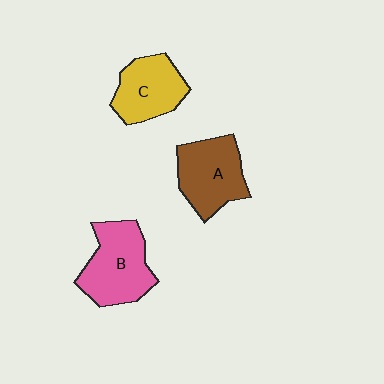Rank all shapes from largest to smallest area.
From largest to smallest: B (pink), A (brown), C (yellow).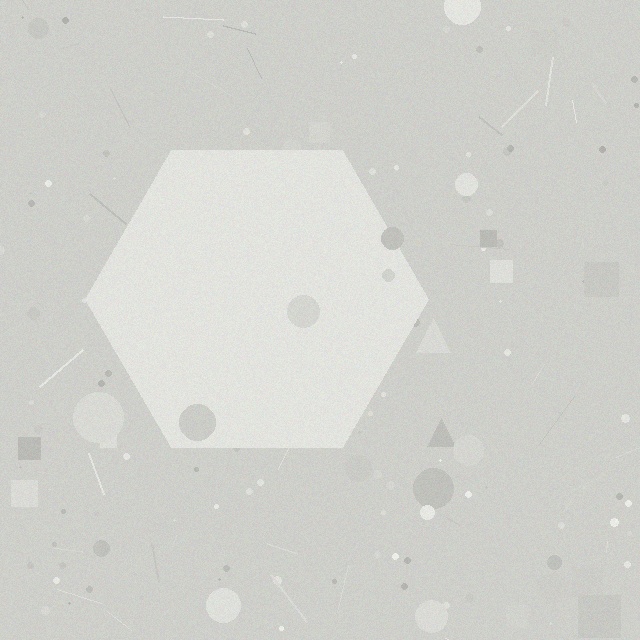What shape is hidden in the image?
A hexagon is hidden in the image.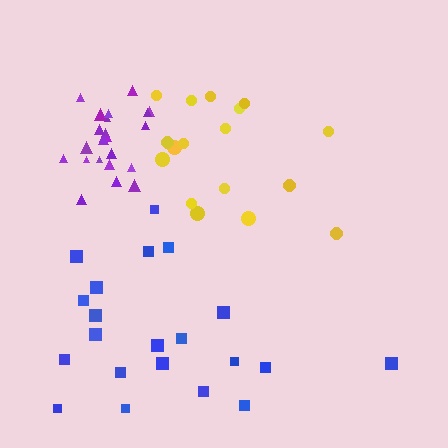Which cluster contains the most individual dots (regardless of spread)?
Purple (22).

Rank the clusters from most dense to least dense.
purple, yellow, blue.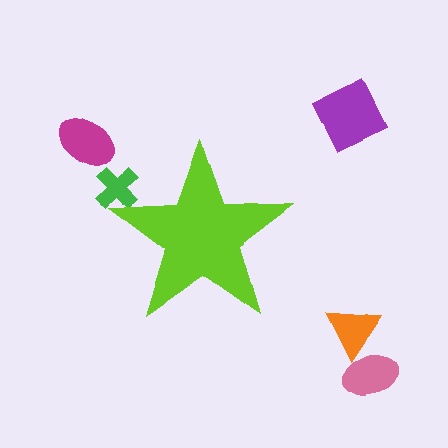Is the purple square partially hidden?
No, the purple square is fully visible.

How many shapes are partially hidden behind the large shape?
1 shape is partially hidden.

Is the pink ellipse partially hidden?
No, the pink ellipse is fully visible.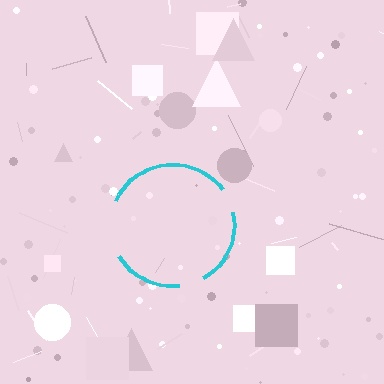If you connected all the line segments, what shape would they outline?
They would outline a circle.